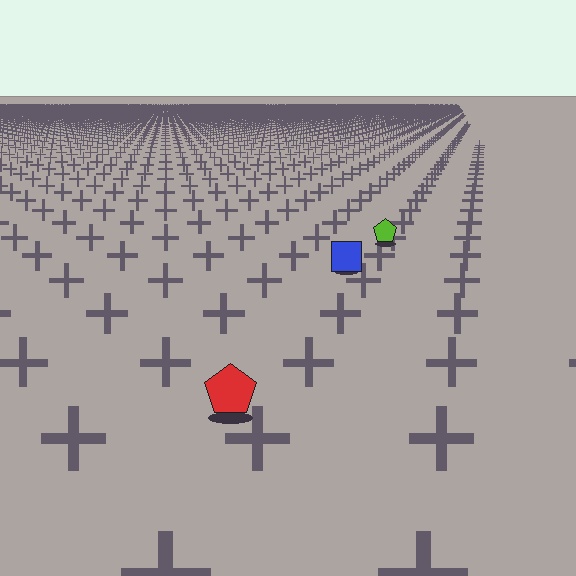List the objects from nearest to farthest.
From nearest to farthest: the red pentagon, the blue square, the lime pentagon.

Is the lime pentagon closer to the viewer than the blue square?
No. The blue square is closer — you can tell from the texture gradient: the ground texture is coarser near it.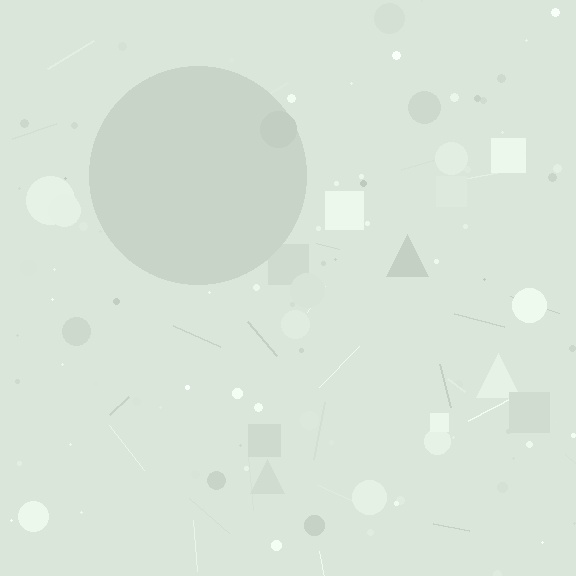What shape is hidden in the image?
A circle is hidden in the image.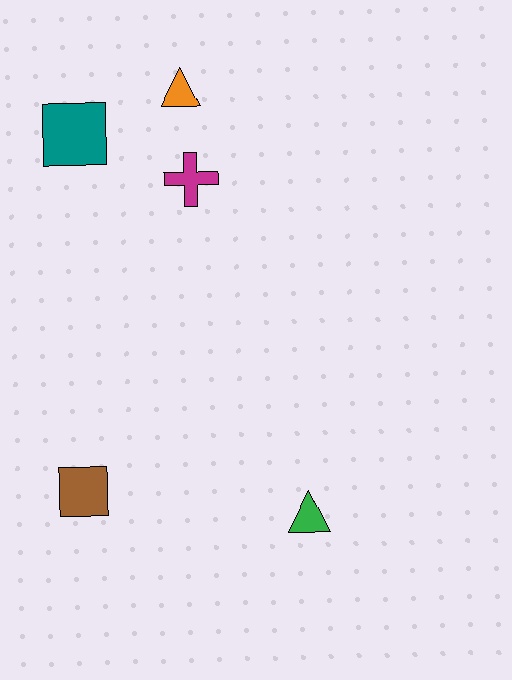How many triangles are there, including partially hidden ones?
There are 2 triangles.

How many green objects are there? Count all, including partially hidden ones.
There is 1 green object.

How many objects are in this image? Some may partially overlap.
There are 5 objects.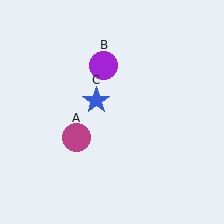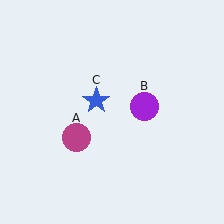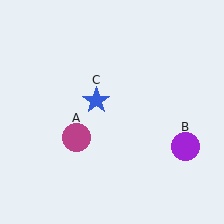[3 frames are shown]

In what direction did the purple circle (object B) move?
The purple circle (object B) moved down and to the right.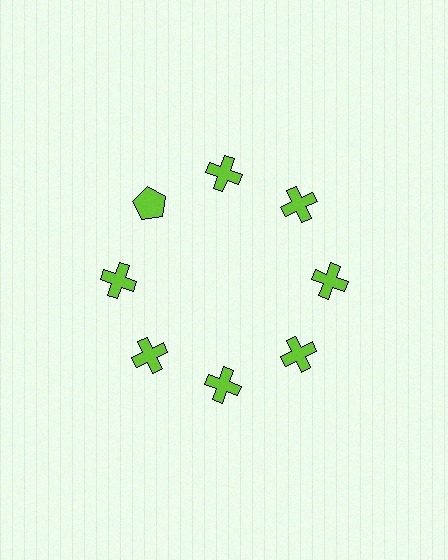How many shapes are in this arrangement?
There are 8 shapes arranged in a ring pattern.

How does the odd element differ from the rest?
It has a different shape: pentagon instead of cross.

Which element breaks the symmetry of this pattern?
The lime pentagon at roughly the 10 o'clock position breaks the symmetry. All other shapes are lime crosses.